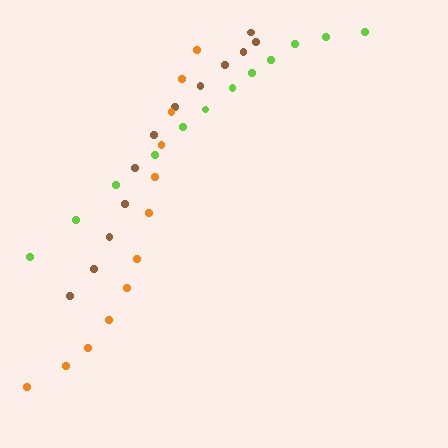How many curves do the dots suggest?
There are 3 distinct paths.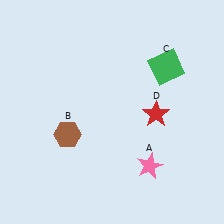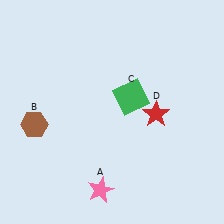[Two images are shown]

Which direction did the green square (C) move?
The green square (C) moved left.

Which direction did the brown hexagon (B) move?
The brown hexagon (B) moved left.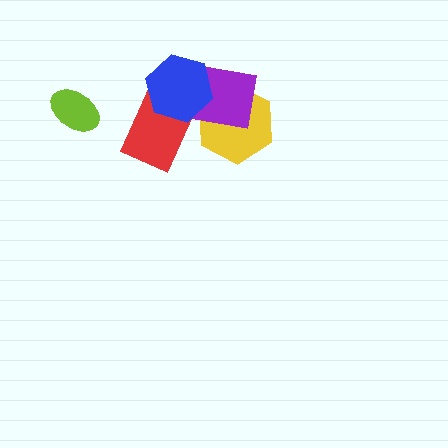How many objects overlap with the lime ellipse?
0 objects overlap with the lime ellipse.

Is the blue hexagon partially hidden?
No, no other shape covers it.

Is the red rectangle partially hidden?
Yes, it is partially covered by another shape.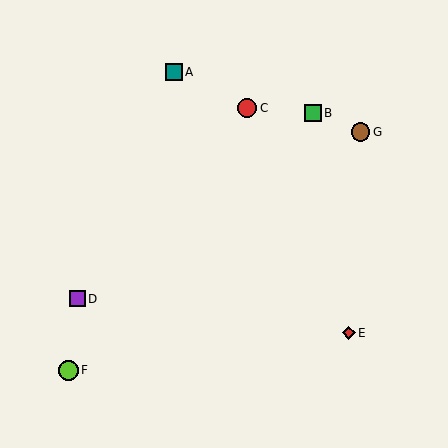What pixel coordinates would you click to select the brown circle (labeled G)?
Click at (361, 132) to select the brown circle G.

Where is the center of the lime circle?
The center of the lime circle is at (68, 370).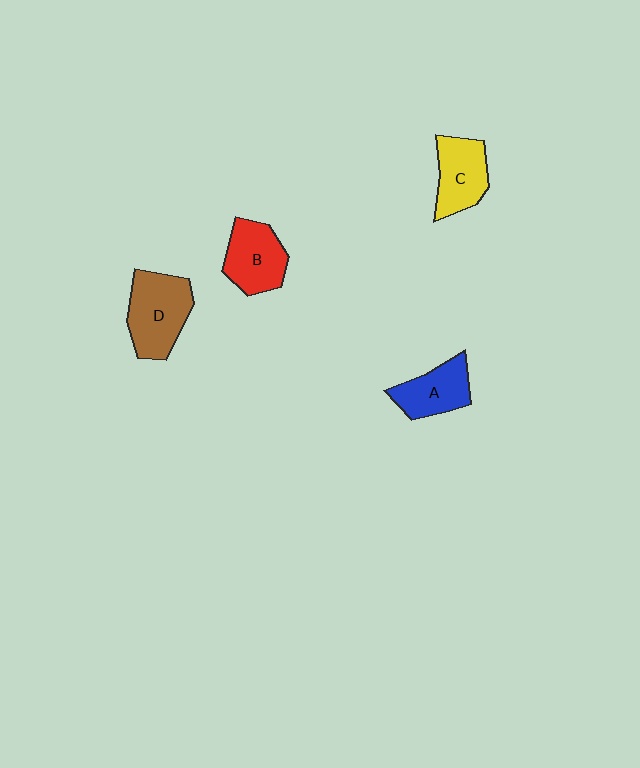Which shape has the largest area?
Shape D (brown).